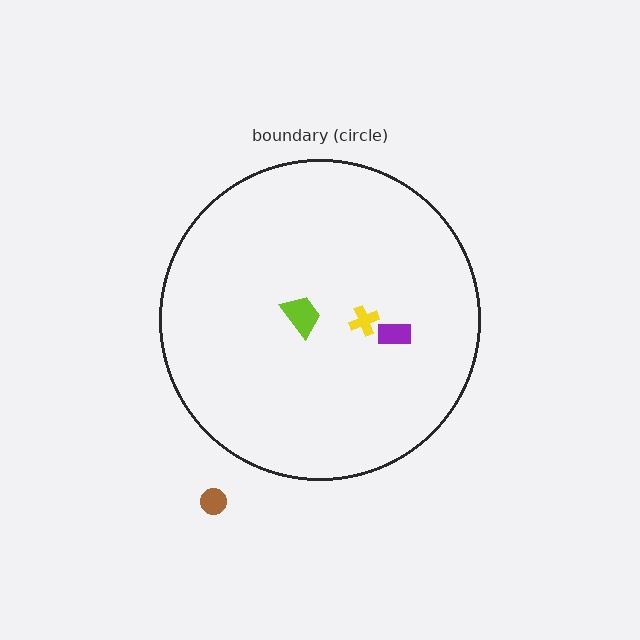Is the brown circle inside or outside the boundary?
Outside.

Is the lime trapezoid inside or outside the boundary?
Inside.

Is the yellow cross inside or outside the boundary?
Inside.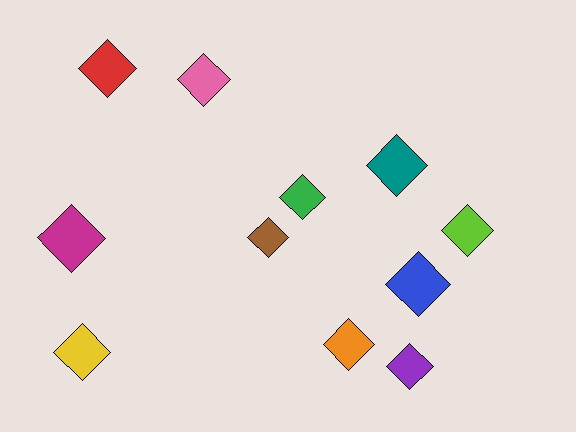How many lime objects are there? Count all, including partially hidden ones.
There is 1 lime object.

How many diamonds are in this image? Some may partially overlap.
There are 11 diamonds.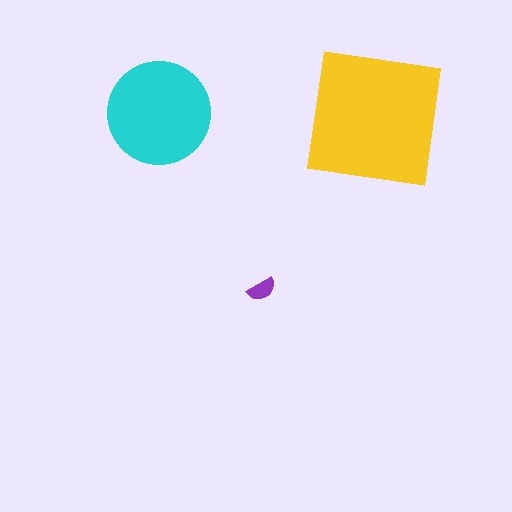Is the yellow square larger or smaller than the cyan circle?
Larger.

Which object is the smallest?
The purple semicircle.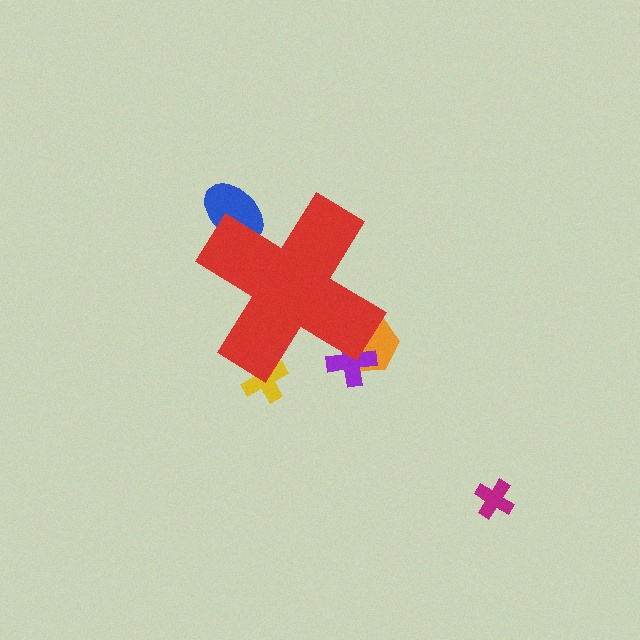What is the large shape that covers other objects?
A red cross.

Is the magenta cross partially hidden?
No, the magenta cross is fully visible.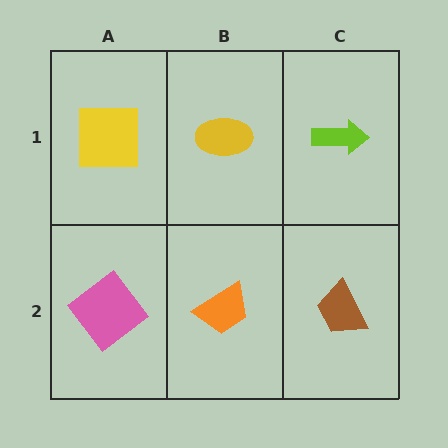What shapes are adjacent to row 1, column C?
A brown trapezoid (row 2, column C), a yellow ellipse (row 1, column B).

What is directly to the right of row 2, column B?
A brown trapezoid.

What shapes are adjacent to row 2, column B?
A yellow ellipse (row 1, column B), a pink diamond (row 2, column A), a brown trapezoid (row 2, column C).